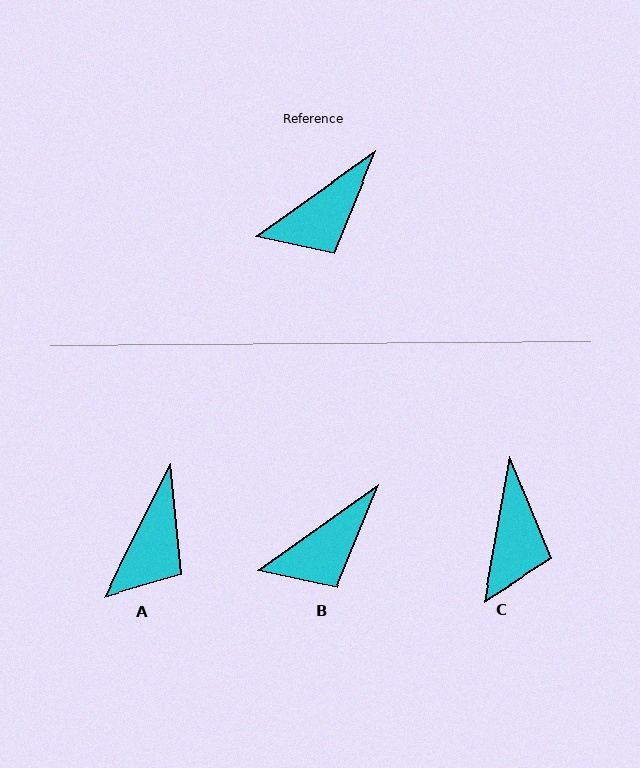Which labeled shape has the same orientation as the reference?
B.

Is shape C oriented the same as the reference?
No, it is off by about 45 degrees.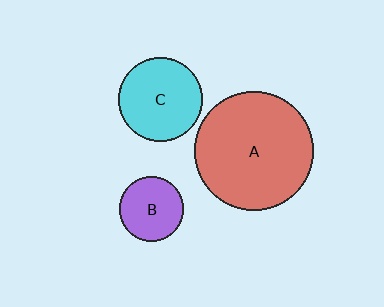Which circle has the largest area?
Circle A (red).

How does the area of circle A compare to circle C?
Approximately 2.0 times.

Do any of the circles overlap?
No, none of the circles overlap.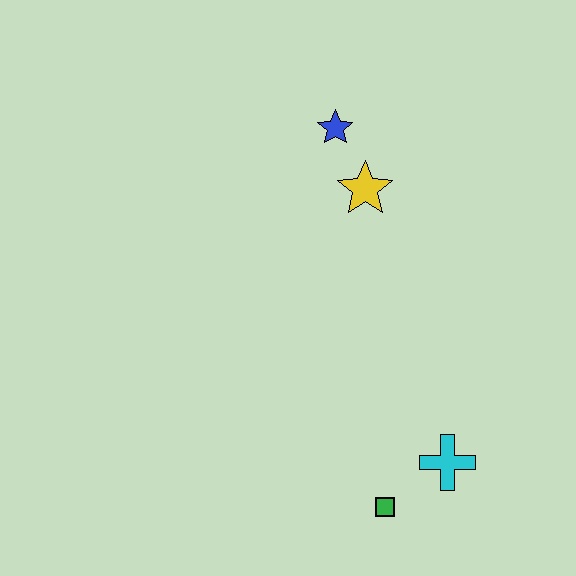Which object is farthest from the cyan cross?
The blue star is farthest from the cyan cross.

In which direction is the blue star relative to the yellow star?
The blue star is above the yellow star.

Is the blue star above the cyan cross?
Yes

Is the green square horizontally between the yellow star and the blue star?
No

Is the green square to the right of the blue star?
Yes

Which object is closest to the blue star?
The yellow star is closest to the blue star.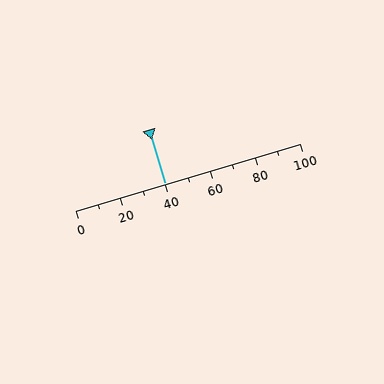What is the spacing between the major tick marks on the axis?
The major ticks are spaced 20 apart.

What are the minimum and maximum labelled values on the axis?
The axis runs from 0 to 100.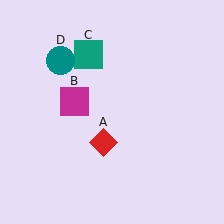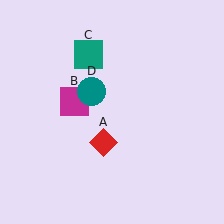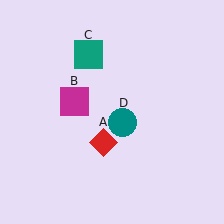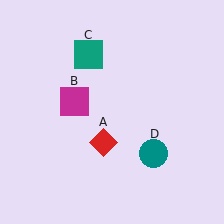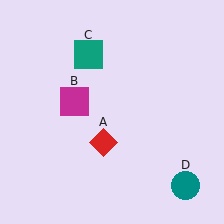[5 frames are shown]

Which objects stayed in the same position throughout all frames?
Red diamond (object A) and magenta square (object B) and teal square (object C) remained stationary.